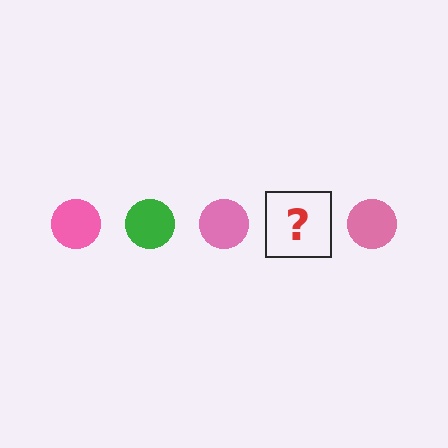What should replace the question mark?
The question mark should be replaced with a green circle.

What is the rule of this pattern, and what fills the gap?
The rule is that the pattern cycles through pink, green circles. The gap should be filled with a green circle.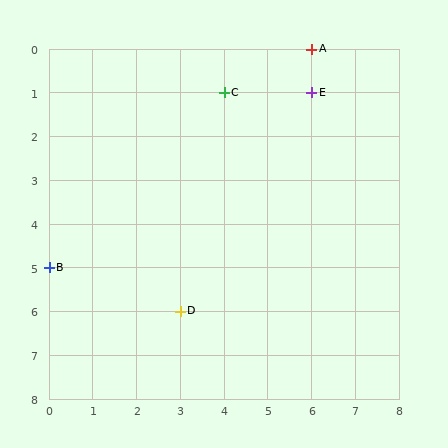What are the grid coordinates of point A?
Point A is at grid coordinates (6, 0).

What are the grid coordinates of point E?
Point E is at grid coordinates (6, 1).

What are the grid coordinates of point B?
Point B is at grid coordinates (0, 5).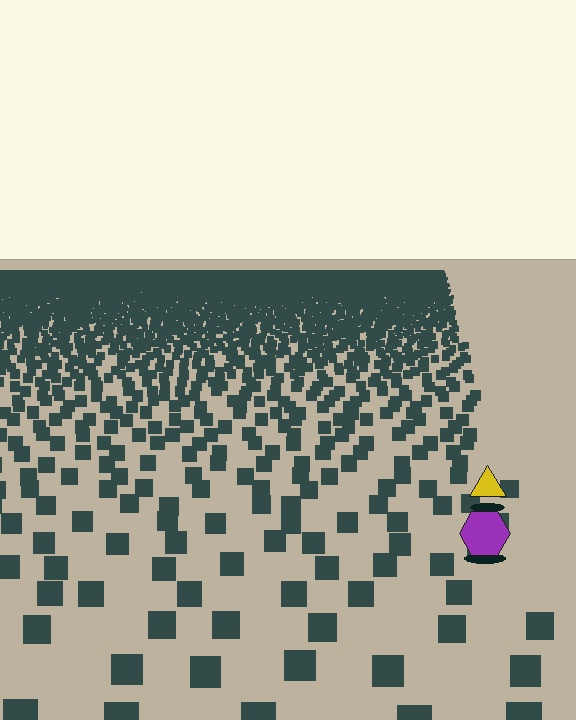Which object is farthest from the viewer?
The yellow triangle is farthest from the viewer. It appears smaller and the ground texture around it is denser.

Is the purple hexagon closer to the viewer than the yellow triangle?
Yes. The purple hexagon is closer — you can tell from the texture gradient: the ground texture is coarser near it.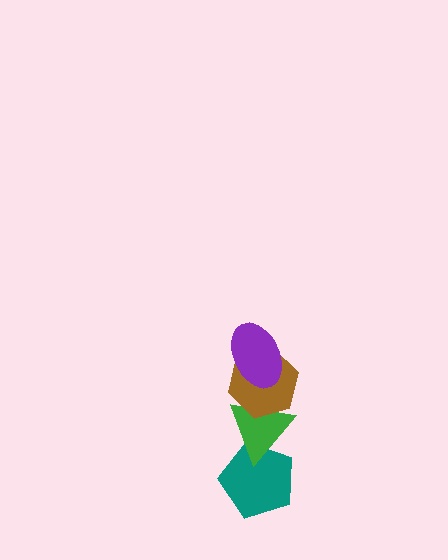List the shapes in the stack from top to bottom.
From top to bottom: the purple ellipse, the brown hexagon, the green triangle, the teal pentagon.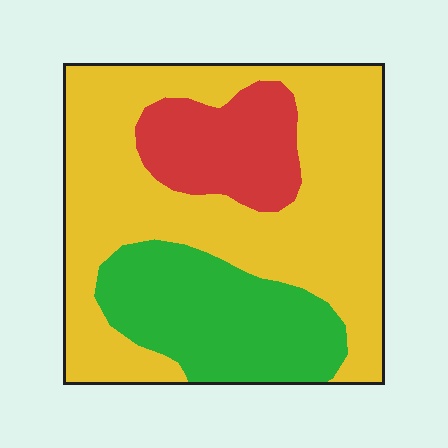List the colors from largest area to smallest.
From largest to smallest: yellow, green, red.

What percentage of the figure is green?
Green takes up about one quarter (1/4) of the figure.